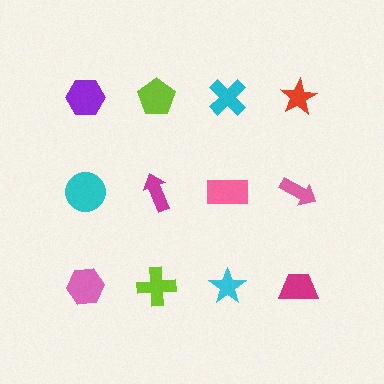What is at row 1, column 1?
A purple hexagon.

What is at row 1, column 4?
A red star.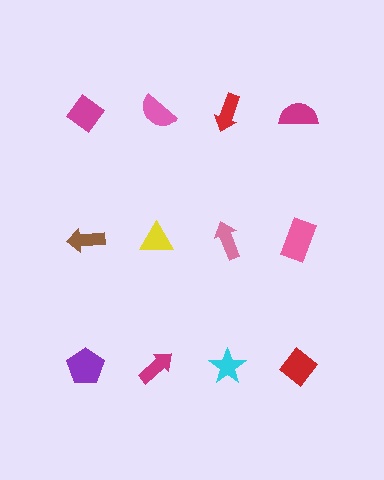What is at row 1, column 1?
A magenta diamond.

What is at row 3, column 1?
A purple pentagon.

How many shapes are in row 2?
4 shapes.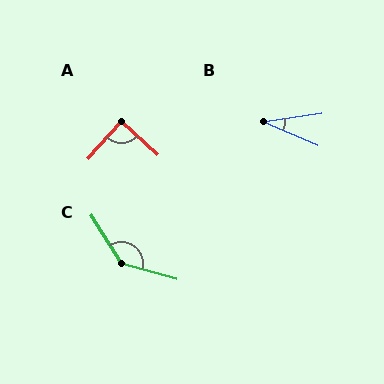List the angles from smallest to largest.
B (31°), A (90°), C (137°).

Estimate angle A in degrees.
Approximately 90 degrees.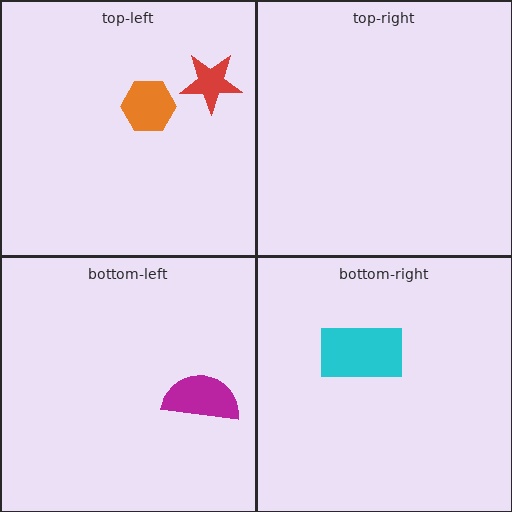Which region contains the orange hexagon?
The top-left region.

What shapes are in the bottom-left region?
The magenta semicircle.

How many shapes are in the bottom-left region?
1.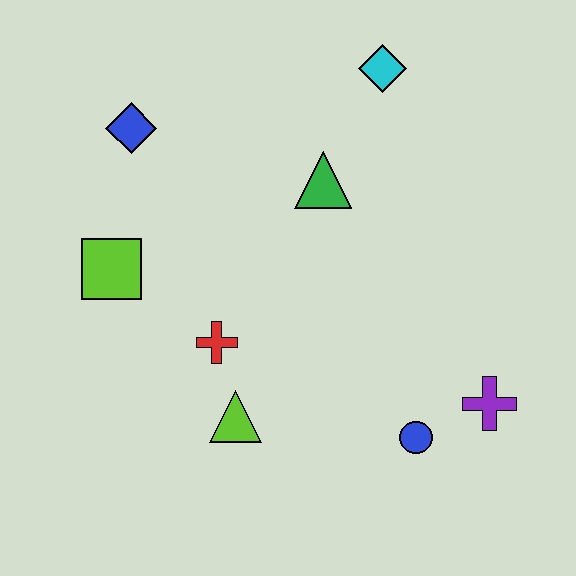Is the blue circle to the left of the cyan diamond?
No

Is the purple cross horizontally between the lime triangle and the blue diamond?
No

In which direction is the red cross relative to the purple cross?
The red cross is to the left of the purple cross.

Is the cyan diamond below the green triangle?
No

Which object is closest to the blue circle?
The purple cross is closest to the blue circle.